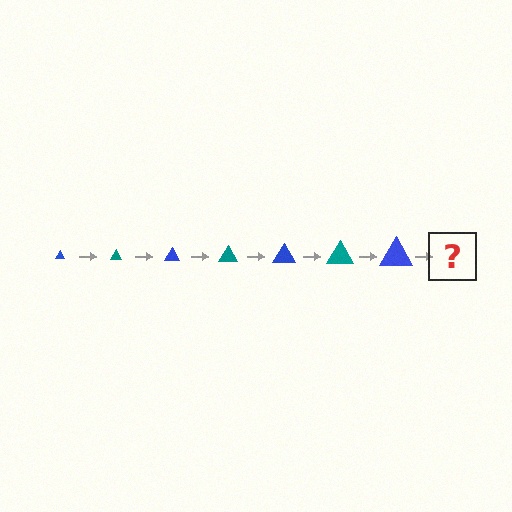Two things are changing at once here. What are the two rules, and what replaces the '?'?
The two rules are that the triangle grows larger each step and the color cycles through blue and teal. The '?' should be a teal triangle, larger than the previous one.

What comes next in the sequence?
The next element should be a teal triangle, larger than the previous one.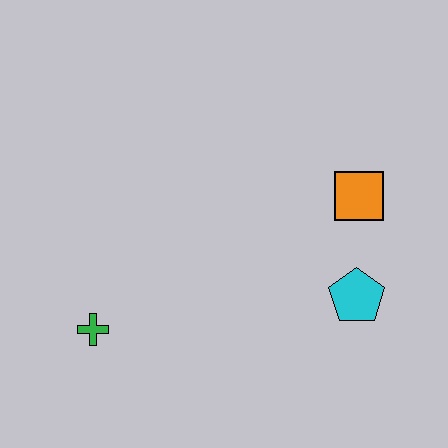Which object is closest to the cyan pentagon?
The orange square is closest to the cyan pentagon.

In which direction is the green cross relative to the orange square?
The green cross is to the left of the orange square.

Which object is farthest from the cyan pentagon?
The green cross is farthest from the cyan pentagon.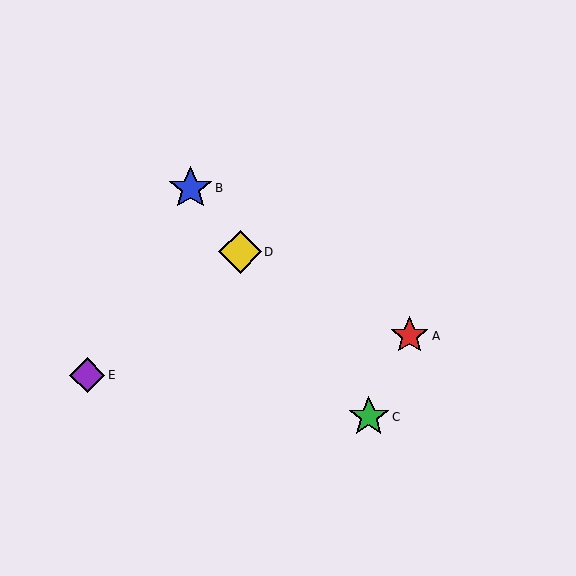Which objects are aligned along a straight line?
Objects B, C, D are aligned along a straight line.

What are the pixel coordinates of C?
Object C is at (369, 417).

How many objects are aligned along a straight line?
3 objects (B, C, D) are aligned along a straight line.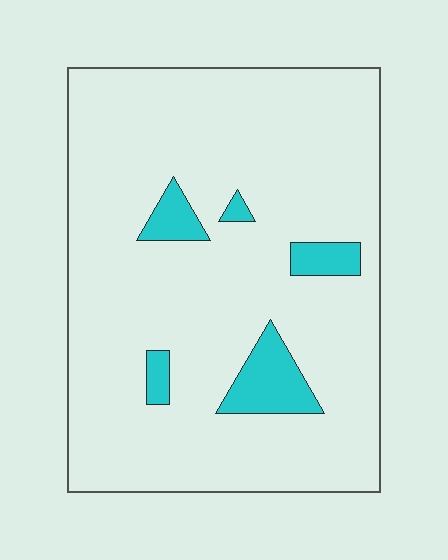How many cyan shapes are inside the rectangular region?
5.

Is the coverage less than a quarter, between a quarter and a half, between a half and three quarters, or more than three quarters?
Less than a quarter.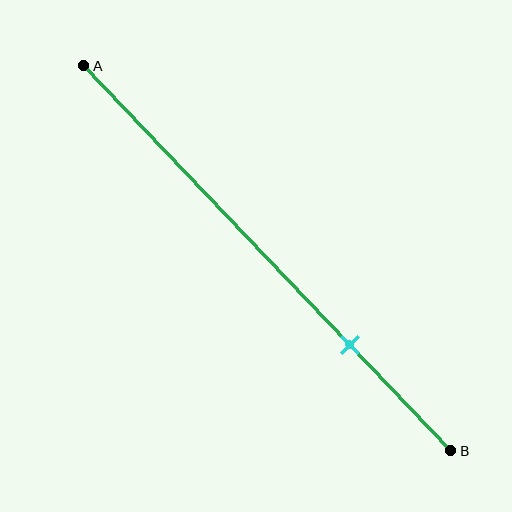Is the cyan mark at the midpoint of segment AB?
No, the mark is at about 75% from A, not at the 50% midpoint.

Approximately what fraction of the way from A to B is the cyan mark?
The cyan mark is approximately 75% of the way from A to B.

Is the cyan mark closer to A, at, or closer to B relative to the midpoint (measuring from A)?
The cyan mark is closer to point B than the midpoint of segment AB.